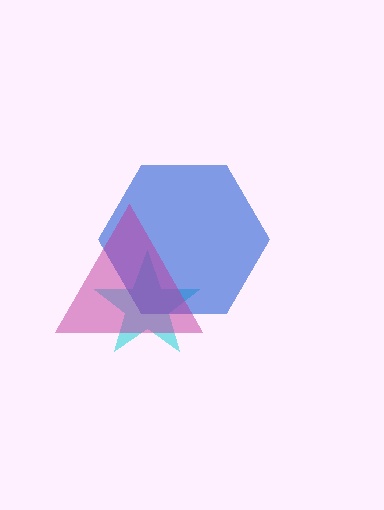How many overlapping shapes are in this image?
There are 3 overlapping shapes in the image.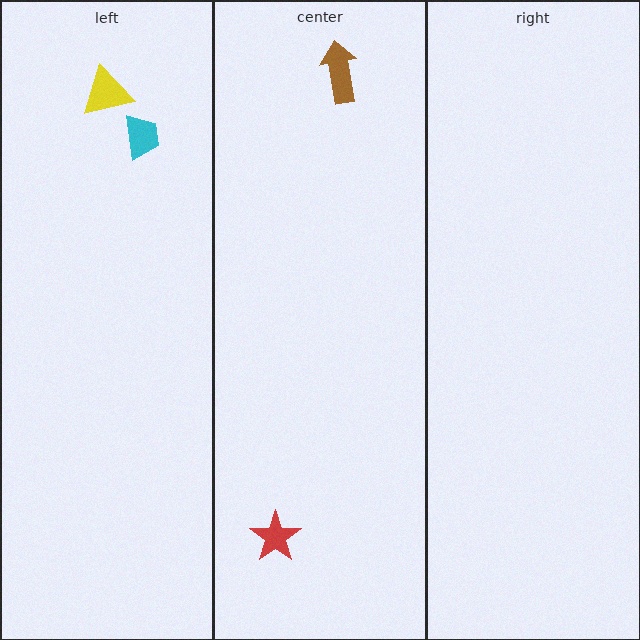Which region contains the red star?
The center region.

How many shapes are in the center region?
2.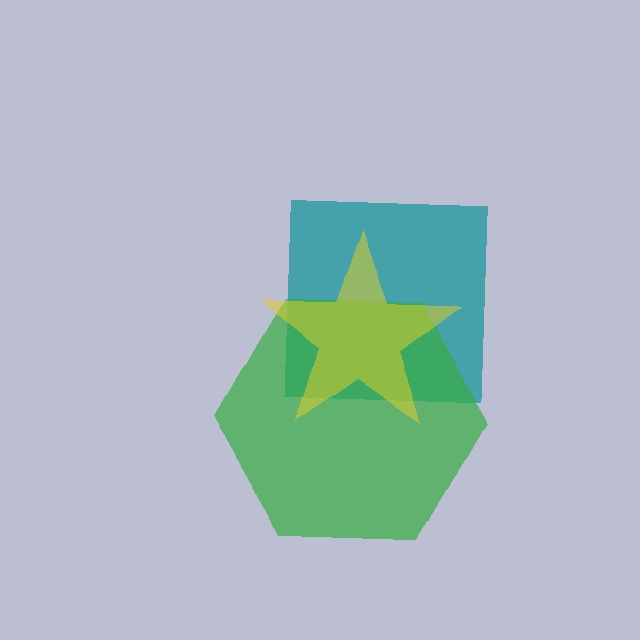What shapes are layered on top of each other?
The layered shapes are: a teal square, a green hexagon, a yellow star.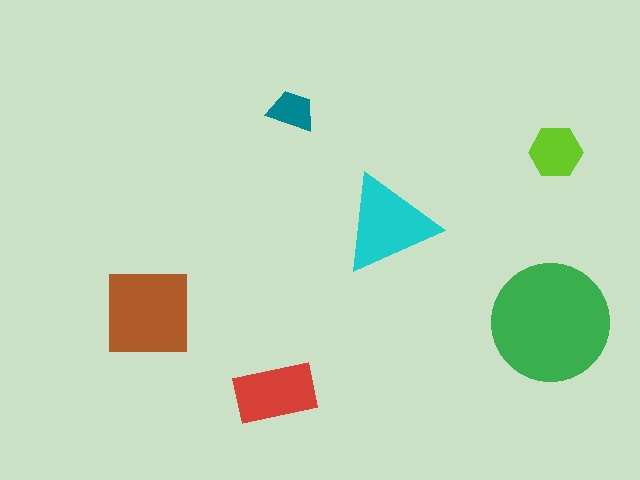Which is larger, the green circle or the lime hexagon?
The green circle.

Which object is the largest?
The green circle.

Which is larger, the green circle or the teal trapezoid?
The green circle.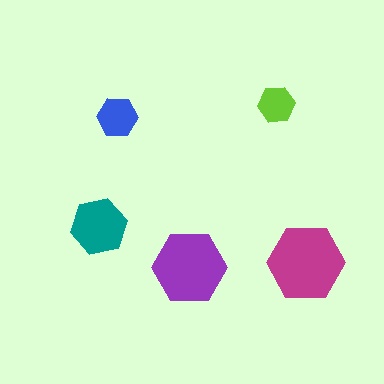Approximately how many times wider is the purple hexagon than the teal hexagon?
About 1.5 times wider.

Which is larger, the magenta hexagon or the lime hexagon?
The magenta one.